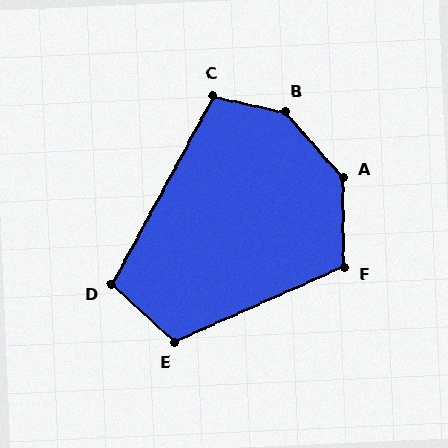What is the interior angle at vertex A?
Approximately 139 degrees (obtuse).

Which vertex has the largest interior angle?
B, at approximately 143 degrees.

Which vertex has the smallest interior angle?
D, at approximately 104 degrees.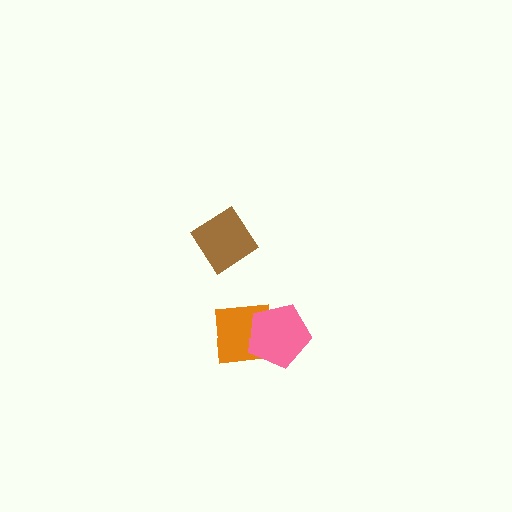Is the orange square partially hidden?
Yes, it is partially covered by another shape.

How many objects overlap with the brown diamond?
0 objects overlap with the brown diamond.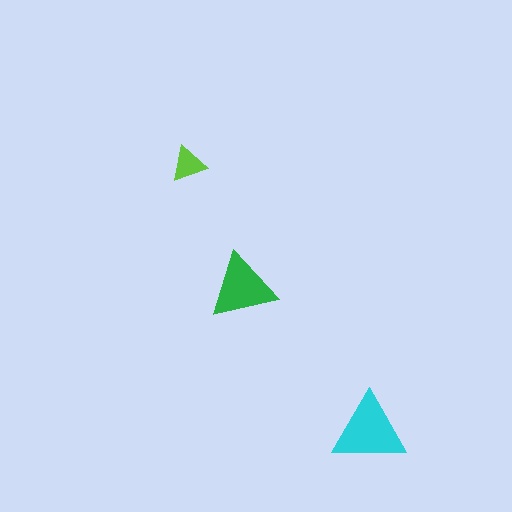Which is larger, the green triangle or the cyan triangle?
The cyan one.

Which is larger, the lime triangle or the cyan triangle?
The cyan one.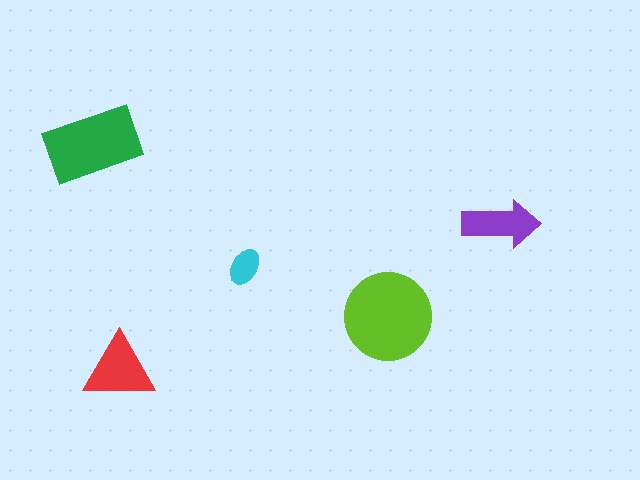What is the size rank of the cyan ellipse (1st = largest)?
5th.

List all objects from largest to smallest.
The lime circle, the green rectangle, the red triangle, the purple arrow, the cyan ellipse.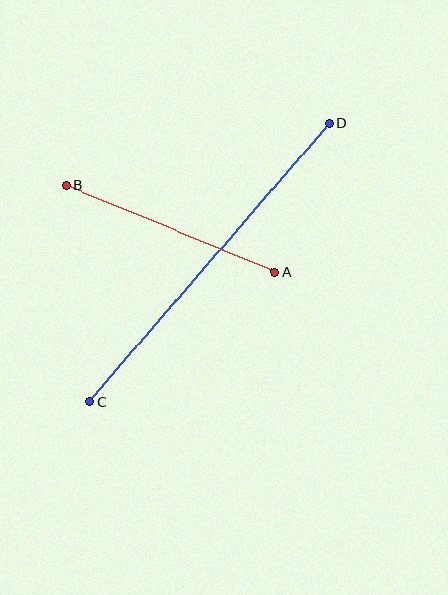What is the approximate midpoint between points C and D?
The midpoint is at approximately (209, 262) pixels.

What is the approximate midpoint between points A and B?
The midpoint is at approximately (171, 228) pixels.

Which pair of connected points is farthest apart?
Points C and D are farthest apart.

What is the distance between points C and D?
The distance is approximately 367 pixels.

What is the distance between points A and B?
The distance is approximately 226 pixels.